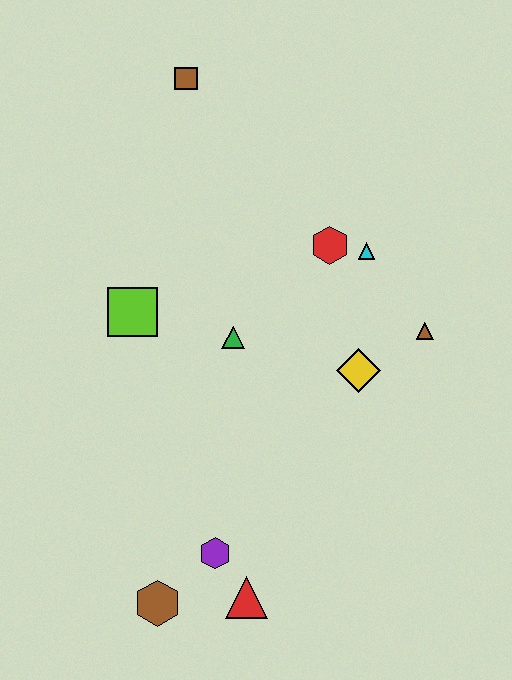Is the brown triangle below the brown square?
Yes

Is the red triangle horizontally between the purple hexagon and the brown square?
No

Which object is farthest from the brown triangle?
The brown hexagon is farthest from the brown triangle.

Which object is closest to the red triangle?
The purple hexagon is closest to the red triangle.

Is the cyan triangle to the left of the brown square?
No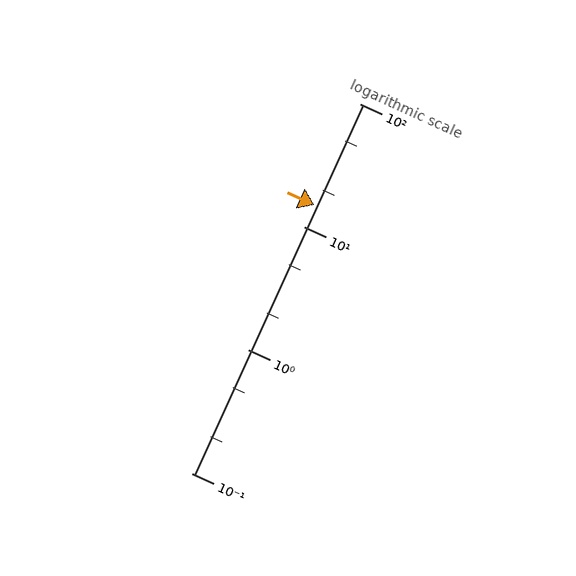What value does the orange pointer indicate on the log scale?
The pointer indicates approximately 15.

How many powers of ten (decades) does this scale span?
The scale spans 3 decades, from 0.1 to 100.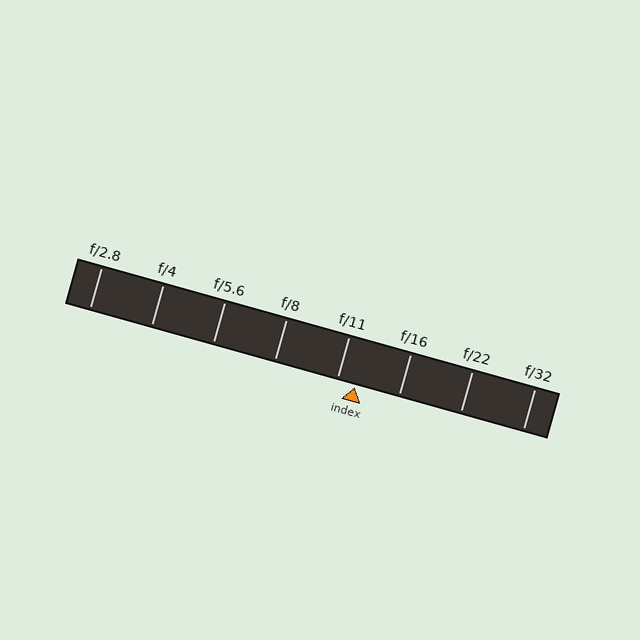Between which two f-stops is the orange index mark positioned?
The index mark is between f/11 and f/16.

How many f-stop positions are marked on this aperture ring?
There are 8 f-stop positions marked.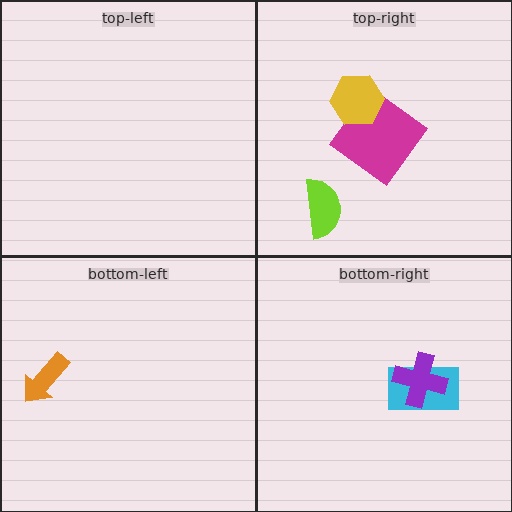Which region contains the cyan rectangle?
The bottom-right region.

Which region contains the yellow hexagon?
The top-right region.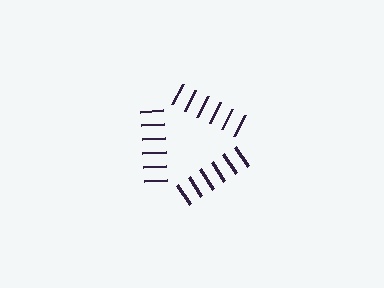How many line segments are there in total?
18 — 6 along each of the 3 edges.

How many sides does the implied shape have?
3 sides — the line-ends trace a triangle.